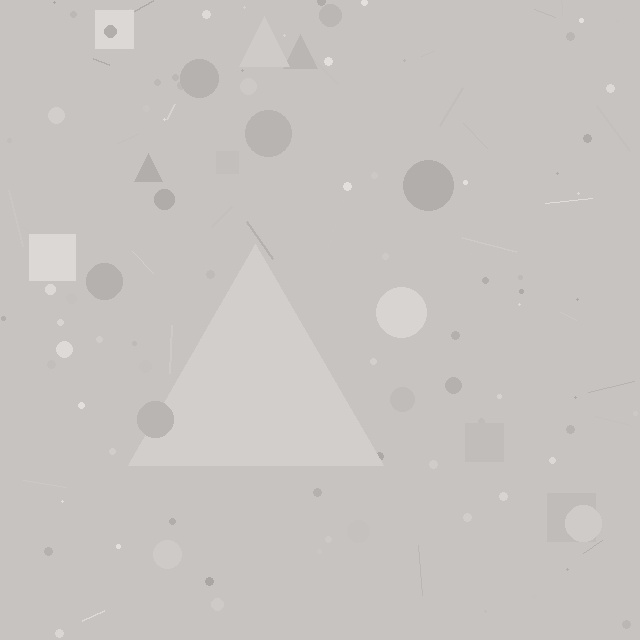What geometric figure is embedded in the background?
A triangle is embedded in the background.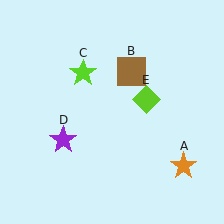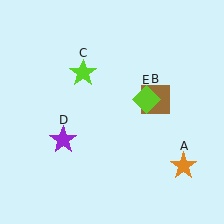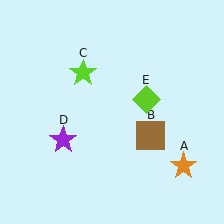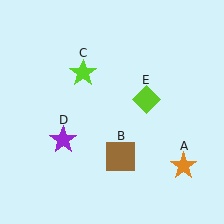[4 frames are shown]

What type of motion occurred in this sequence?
The brown square (object B) rotated clockwise around the center of the scene.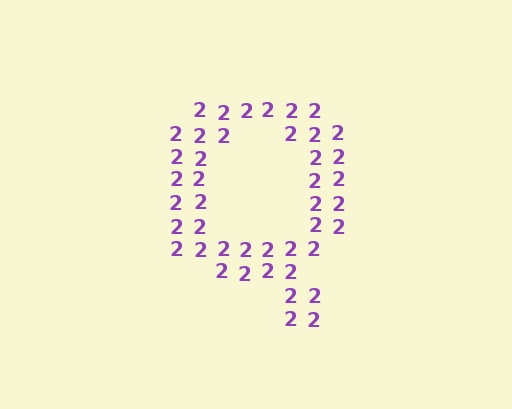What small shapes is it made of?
It is made of small digit 2's.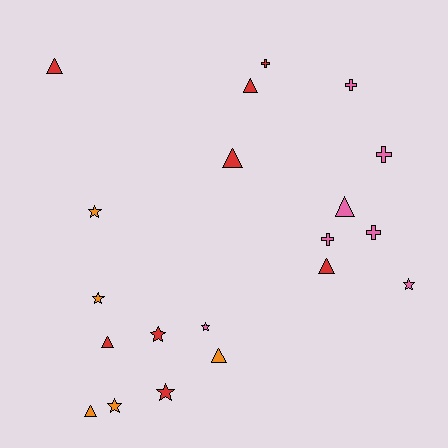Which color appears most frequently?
Red, with 8 objects.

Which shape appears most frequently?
Triangle, with 8 objects.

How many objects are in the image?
There are 20 objects.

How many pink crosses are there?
There are 4 pink crosses.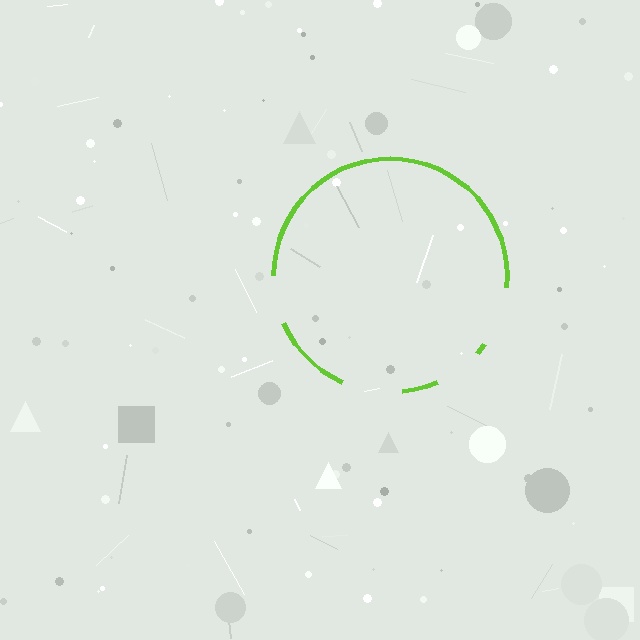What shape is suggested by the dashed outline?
The dashed outline suggests a circle.